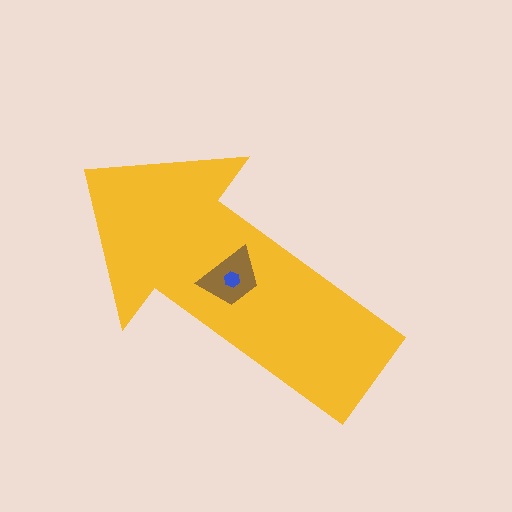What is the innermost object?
The blue hexagon.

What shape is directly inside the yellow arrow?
The brown trapezoid.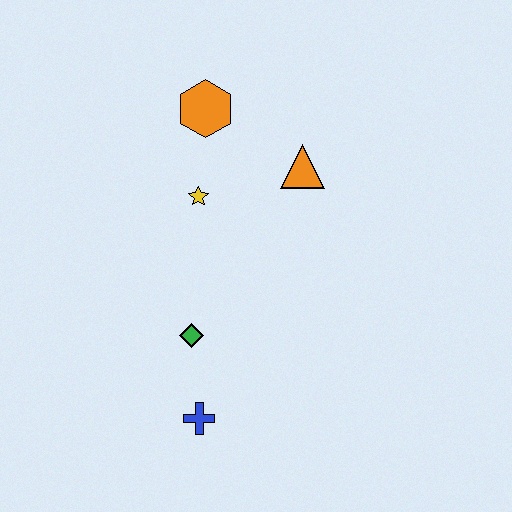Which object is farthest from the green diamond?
The orange hexagon is farthest from the green diamond.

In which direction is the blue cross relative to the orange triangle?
The blue cross is below the orange triangle.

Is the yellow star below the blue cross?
No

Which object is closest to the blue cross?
The green diamond is closest to the blue cross.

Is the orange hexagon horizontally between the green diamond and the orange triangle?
Yes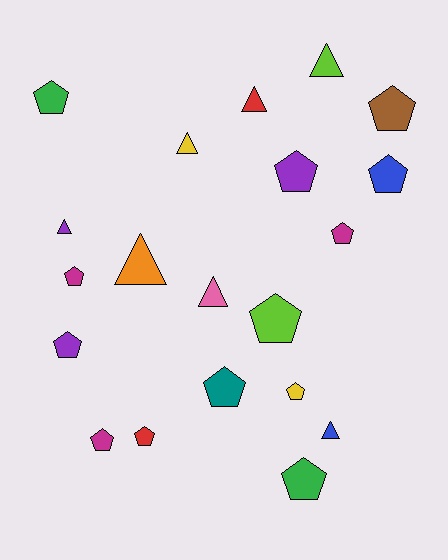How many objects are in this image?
There are 20 objects.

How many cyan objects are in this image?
There are no cyan objects.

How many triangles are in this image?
There are 7 triangles.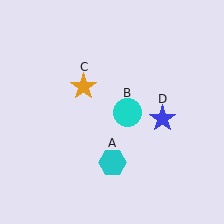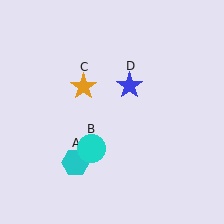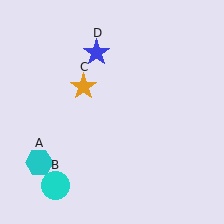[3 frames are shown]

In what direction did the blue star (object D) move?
The blue star (object D) moved up and to the left.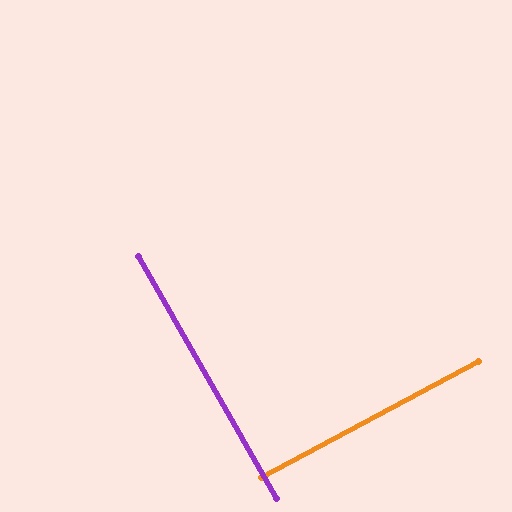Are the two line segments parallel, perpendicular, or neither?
Perpendicular — they meet at approximately 88°.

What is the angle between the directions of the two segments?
Approximately 88 degrees.